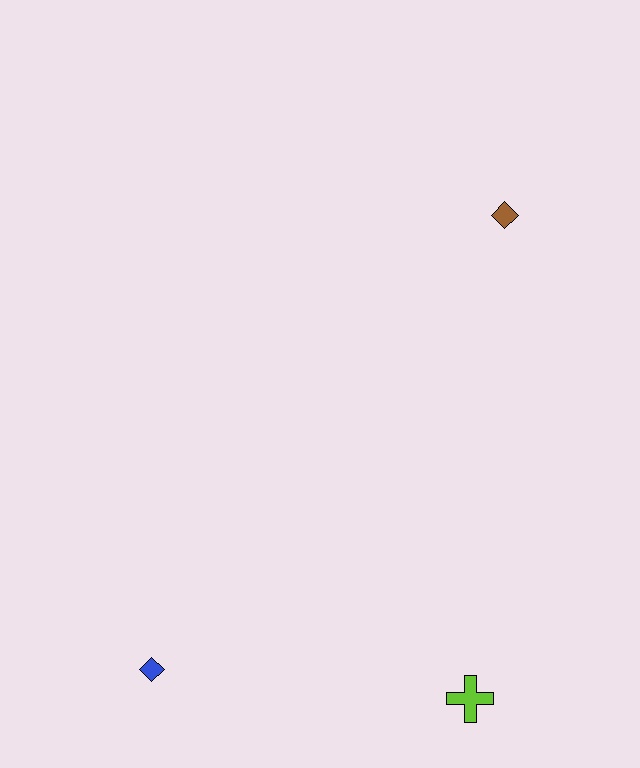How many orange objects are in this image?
There are no orange objects.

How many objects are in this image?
There are 3 objects.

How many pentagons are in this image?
There are no pentagons.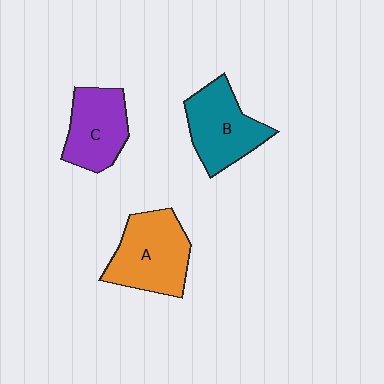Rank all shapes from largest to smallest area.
From largest to smallest: A (orange), B (teal), C (purple).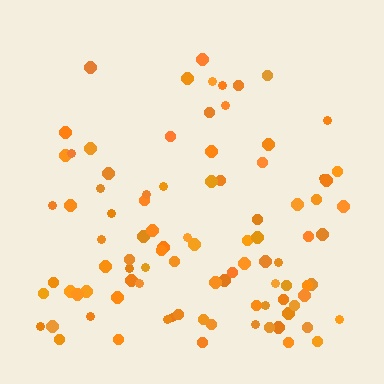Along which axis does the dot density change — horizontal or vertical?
Vertical.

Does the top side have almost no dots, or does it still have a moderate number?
Still a moderate number, just noticeably fewer than the bottom.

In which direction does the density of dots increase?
From top to bottom, with the bottom side densest.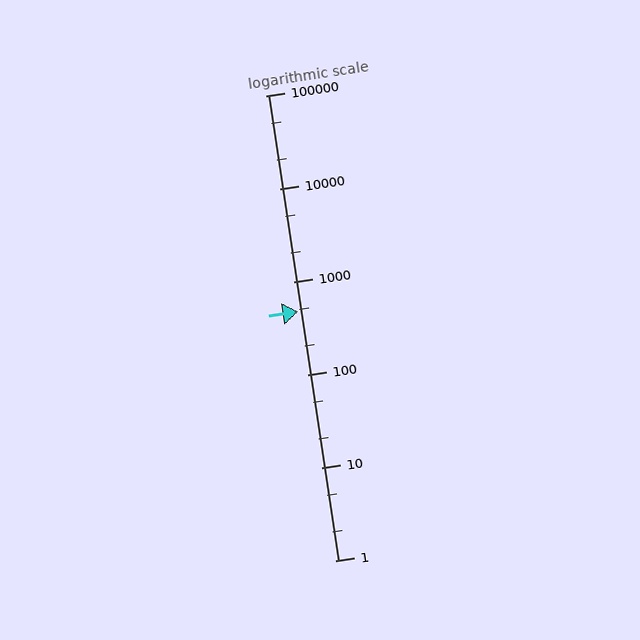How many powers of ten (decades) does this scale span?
The scale spans 5 decades, from 1 to 100000.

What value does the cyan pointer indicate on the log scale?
The pointer indicates approximately 470.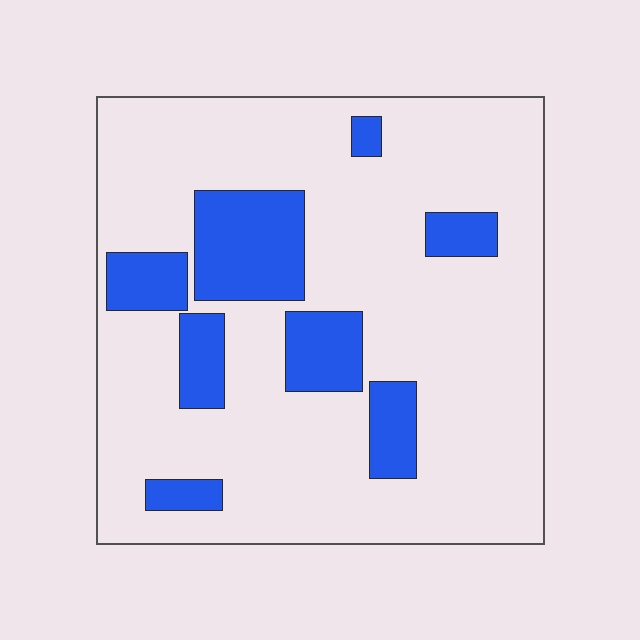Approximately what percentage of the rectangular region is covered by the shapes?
Approximately 20%.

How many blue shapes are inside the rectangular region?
8.